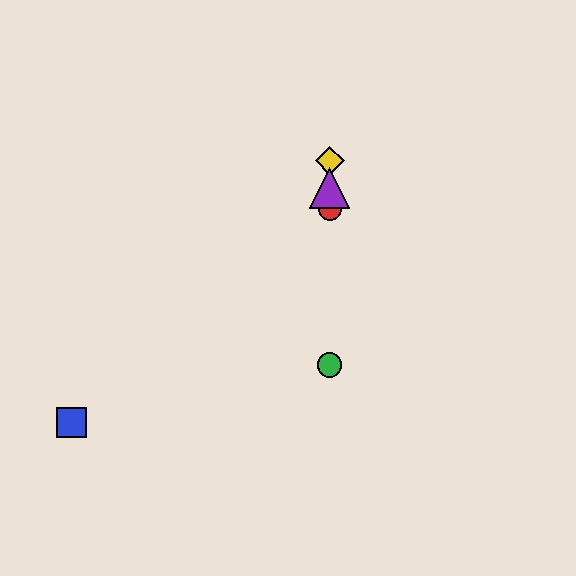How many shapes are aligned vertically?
4 shapes (the red circle, the green circle, the yellow diamond, the purple triangle) are aligned vertically.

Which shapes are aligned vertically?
The red circle, the green circle, the yellow diamond, the purple triangle are aligned vertically.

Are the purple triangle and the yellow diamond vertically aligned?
Yes, both are at x≈330.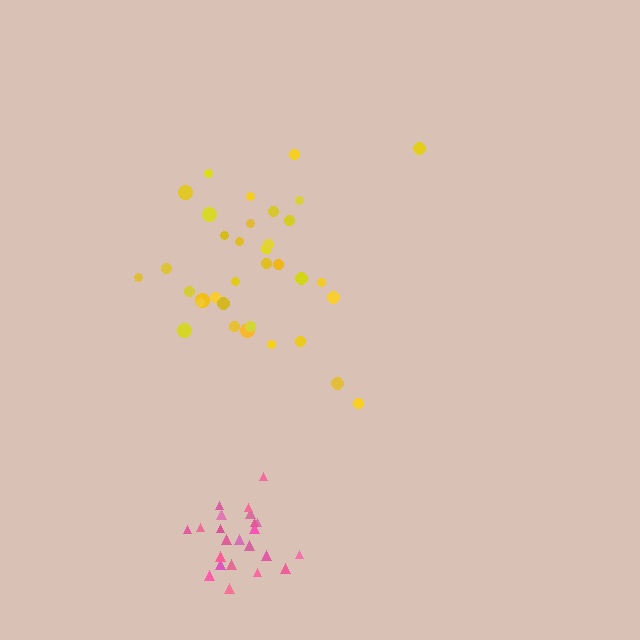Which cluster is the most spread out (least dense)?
Yellow.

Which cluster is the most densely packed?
Pink.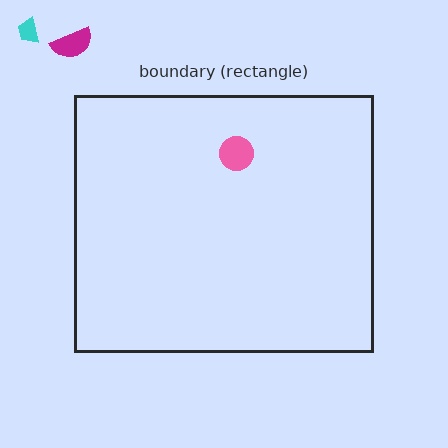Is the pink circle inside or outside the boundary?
Inside.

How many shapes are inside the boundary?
1 inside, 2 outside.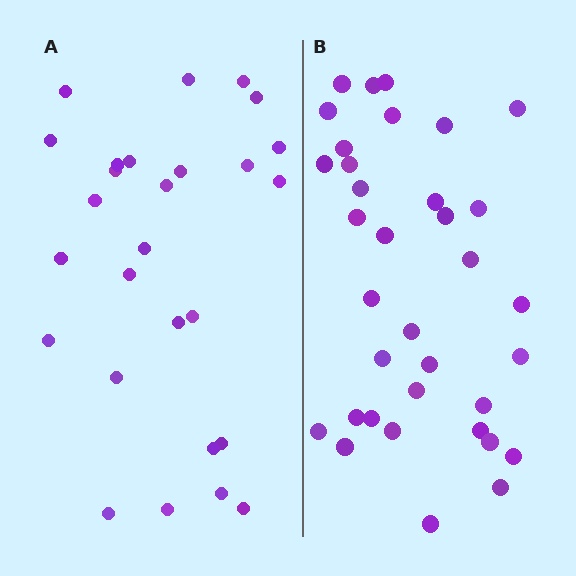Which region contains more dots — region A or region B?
Region B (the right region) has more dots.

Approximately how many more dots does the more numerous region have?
Region B has roughly 8 or so more dots than region A.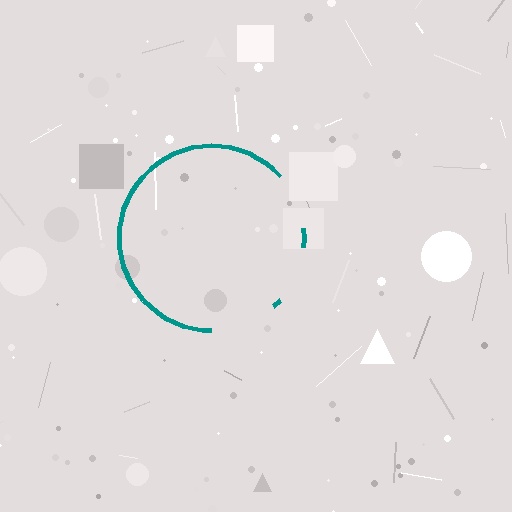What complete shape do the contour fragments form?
The contour fragments form a circle.